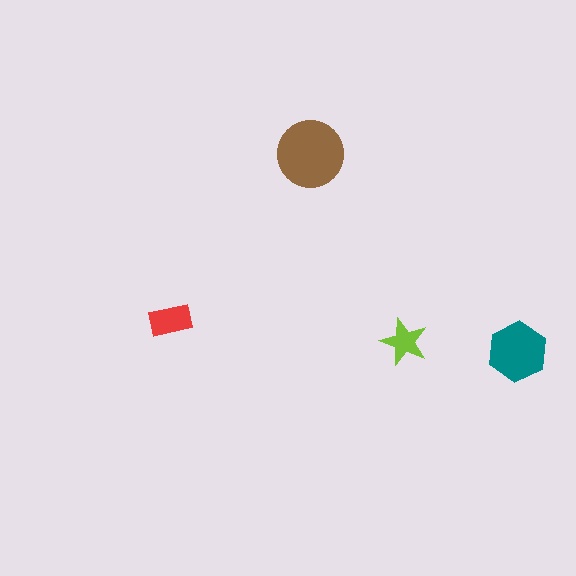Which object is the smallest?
The lime star.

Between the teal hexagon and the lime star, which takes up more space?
The teal hexagon.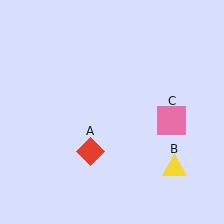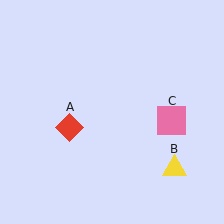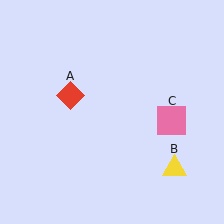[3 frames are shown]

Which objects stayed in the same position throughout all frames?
Yellow triangle (object B) and pink square (object C) remained stationary.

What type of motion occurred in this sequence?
The red diamond (object A) rotated clockwise around the center of the scene.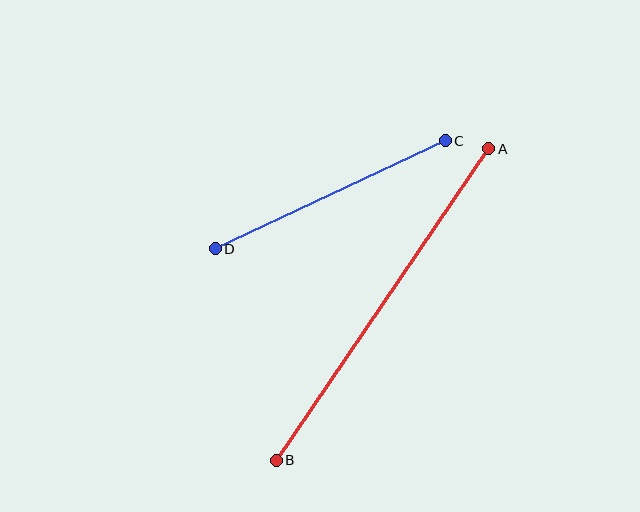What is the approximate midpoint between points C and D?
The midpoint is at approximately (330, 195) pixels.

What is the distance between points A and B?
The distance is approximately 377 pixels.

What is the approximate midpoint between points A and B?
The midpoint is at approximately (383, 304) pixels.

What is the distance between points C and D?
The distance is approximately 254 pixels.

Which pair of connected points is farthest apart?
Points A and B are farthest apart.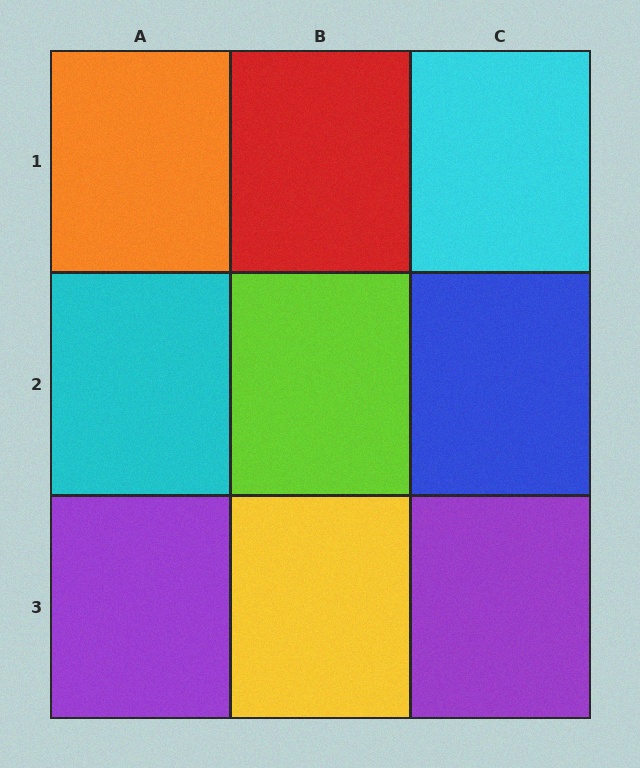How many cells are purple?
2 cells are purple.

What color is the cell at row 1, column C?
Cyan.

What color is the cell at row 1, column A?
Orange.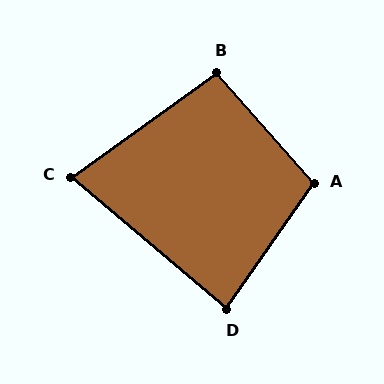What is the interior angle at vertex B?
Approximately 95 degrees (obtuse).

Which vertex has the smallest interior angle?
C, at approximately 76 degrees.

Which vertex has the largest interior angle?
A, at approximately 104 degrees.